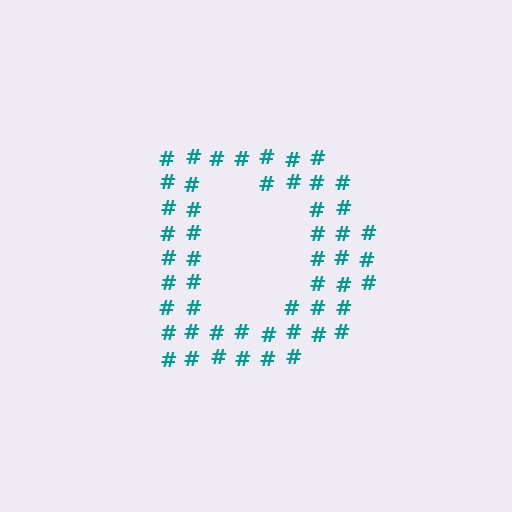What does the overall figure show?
The overall figure shows the letter D.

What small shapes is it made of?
It is made of small hash symbols.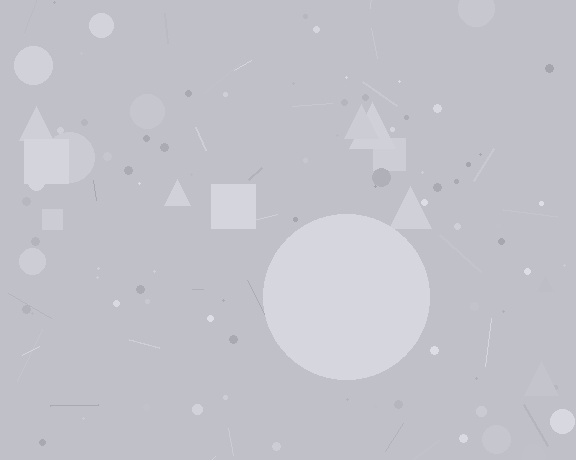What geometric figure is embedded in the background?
A circle is embedded in the background.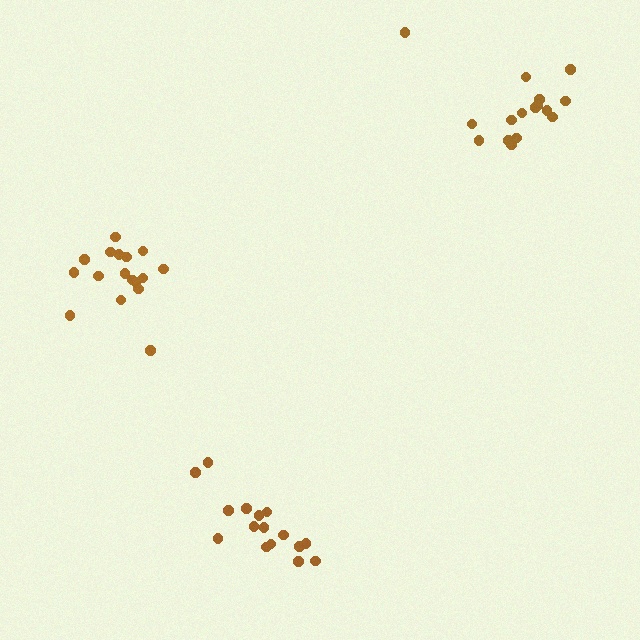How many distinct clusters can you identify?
There are 3 distinct clusters.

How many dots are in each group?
Group 1: 17 dots, Group 2: 16 dots, Group 3: 16 dots (49 total).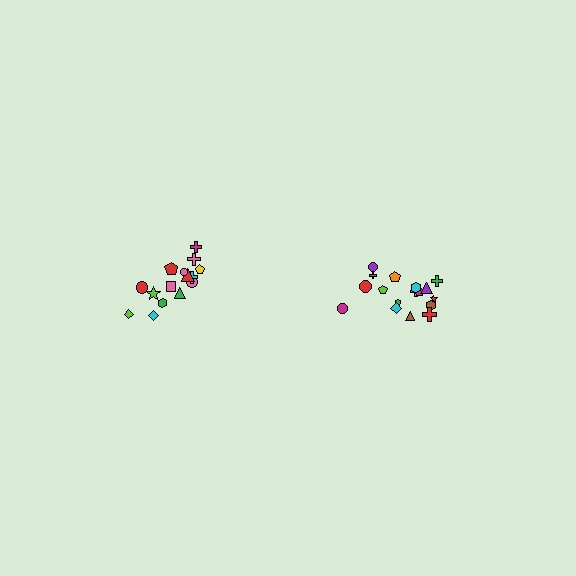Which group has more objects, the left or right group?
The right group.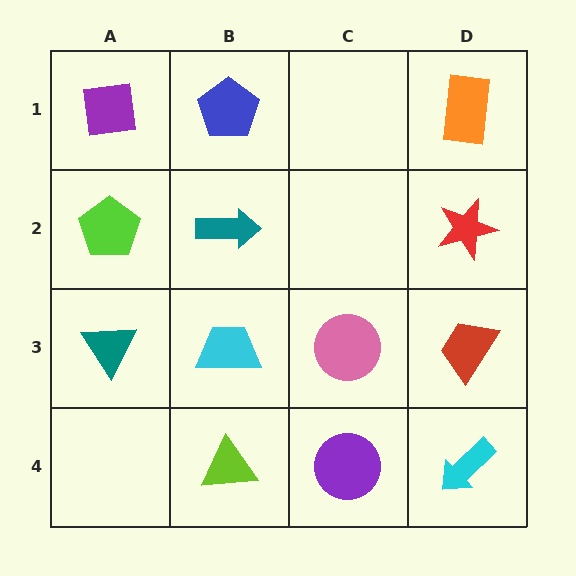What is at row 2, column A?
A lime pentagon.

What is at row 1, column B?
A blue pentagon.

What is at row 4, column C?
A purple circle.